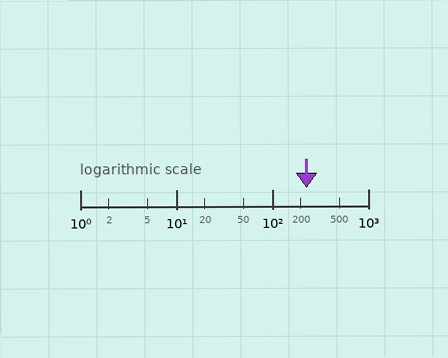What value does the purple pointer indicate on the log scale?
The pointer indicates approximately 230.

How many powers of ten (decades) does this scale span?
The scale spans 3 decades, from 1 to 1000.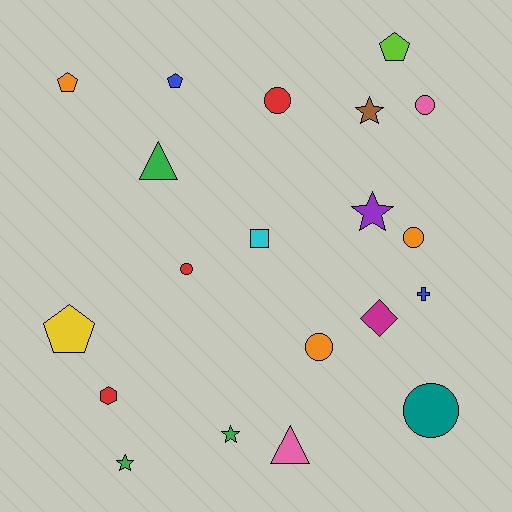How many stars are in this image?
There are 4 stars.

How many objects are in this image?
There are 20 objects.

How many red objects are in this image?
There are 3 red objects.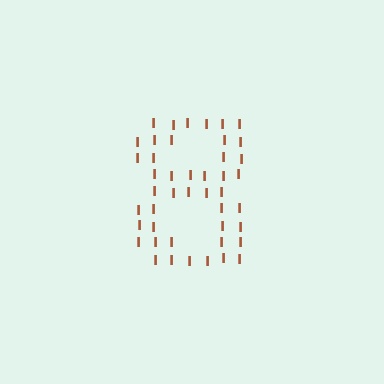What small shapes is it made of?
It is made of small letter I's.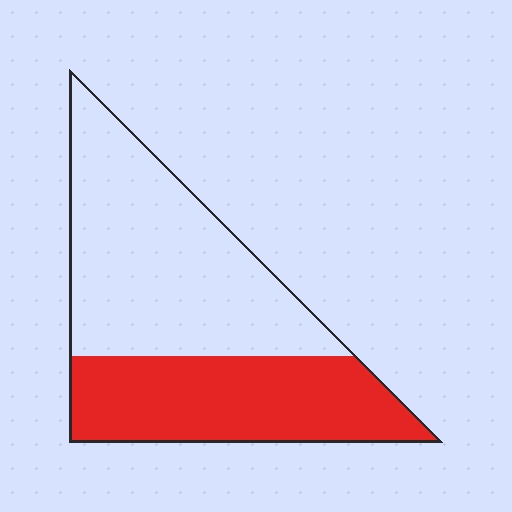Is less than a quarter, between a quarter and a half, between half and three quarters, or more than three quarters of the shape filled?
Between a quarter and a half.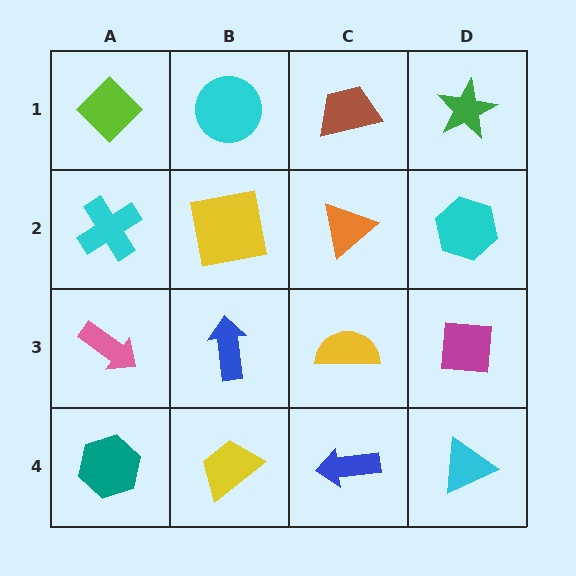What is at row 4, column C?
A blue arrow.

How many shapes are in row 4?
4 shapes.